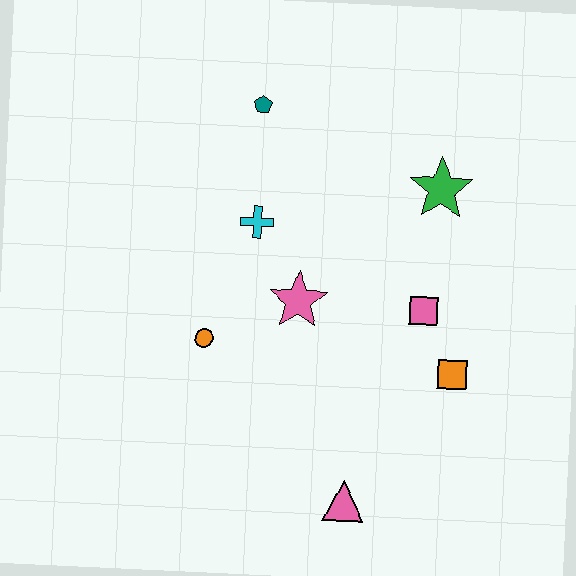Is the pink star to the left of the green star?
Yes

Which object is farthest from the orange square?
The teal pentagon is farthest from the orange square.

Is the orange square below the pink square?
Yes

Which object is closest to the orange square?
The pink square is closest to the orange square.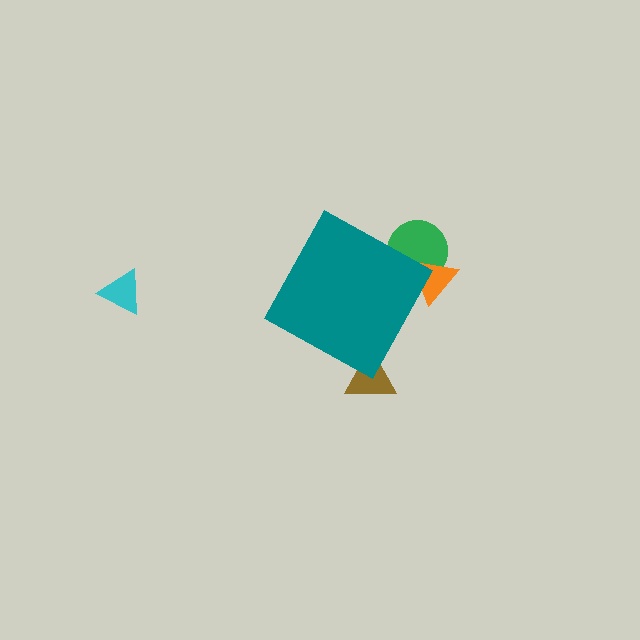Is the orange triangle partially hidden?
Yes, the orange triangle is partially hidden behind the teal diamond.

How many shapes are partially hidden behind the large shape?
3 shapes are partially hidden.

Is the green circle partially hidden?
Yes, the green circle is partially hidden behind the teal diamond.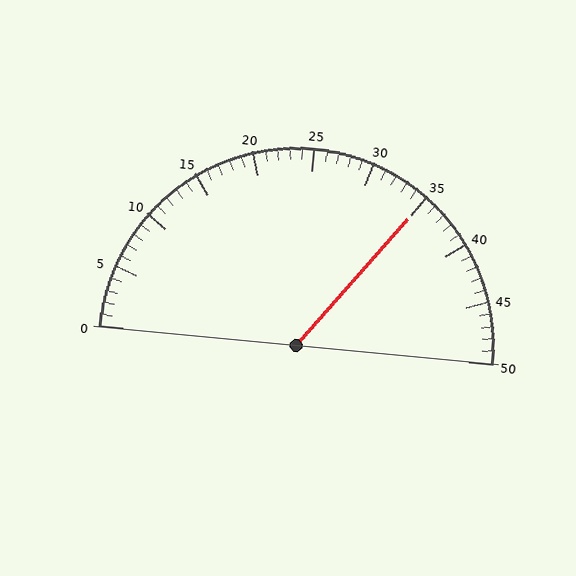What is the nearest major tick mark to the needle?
The nearest major tick mark is 35.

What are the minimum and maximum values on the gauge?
The gauge ranges from 0 to 50.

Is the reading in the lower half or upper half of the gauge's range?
The reading is in the upper half of the range (0 to 50).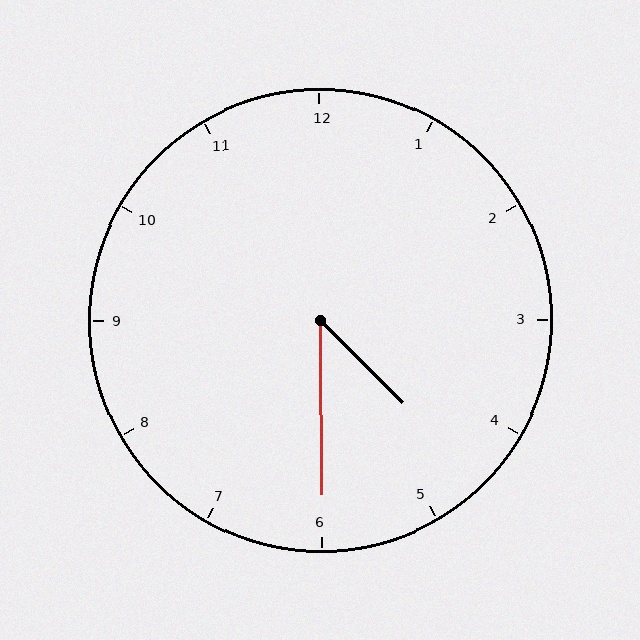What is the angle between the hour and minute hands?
Approximately 45 degrees.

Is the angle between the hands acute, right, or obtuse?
It is acute.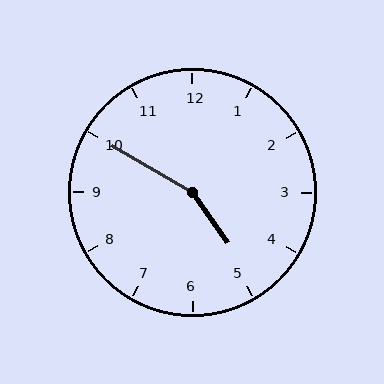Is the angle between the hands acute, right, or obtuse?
It is obtuse.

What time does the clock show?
4:50.